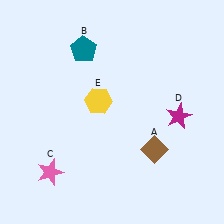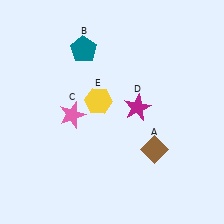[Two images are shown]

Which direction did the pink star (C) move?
The pink star (C) moved up.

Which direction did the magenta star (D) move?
The magenta star (D) moved left.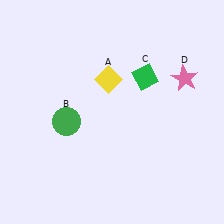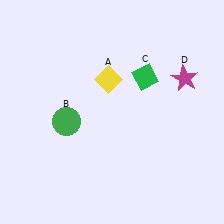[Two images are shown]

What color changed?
The star (D) changed from pink in Image 1 to magenta in Image 2.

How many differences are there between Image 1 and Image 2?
There is 1 difference between the two images.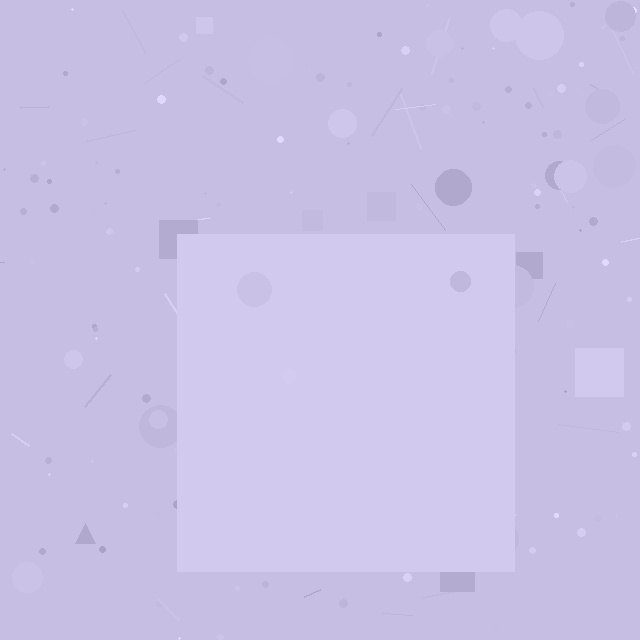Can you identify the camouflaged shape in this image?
The camouflaged shape is a square.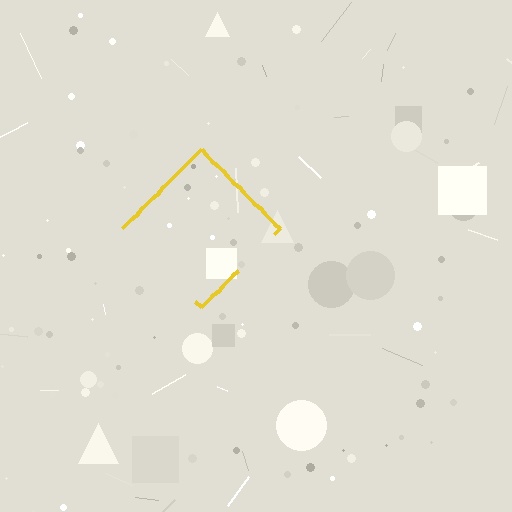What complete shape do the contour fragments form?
The contour fragments form a diamond.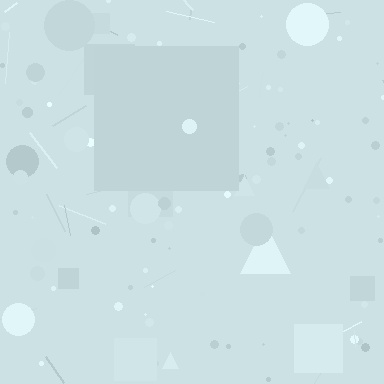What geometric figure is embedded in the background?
A square is embedded in the background.